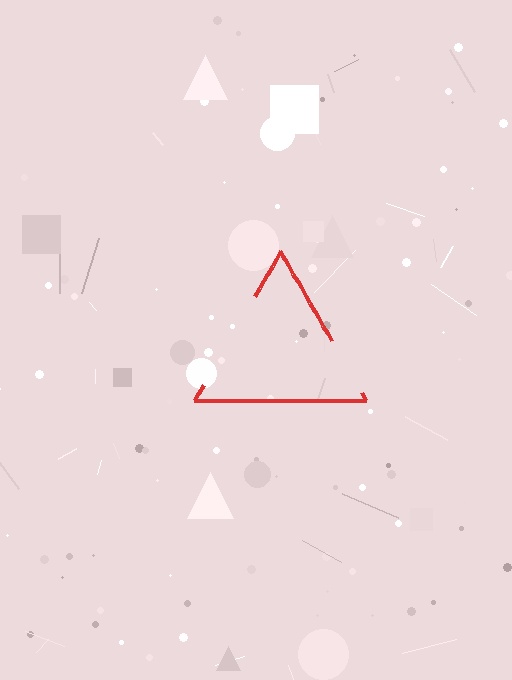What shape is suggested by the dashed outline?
The dashed outline suggests a triangle.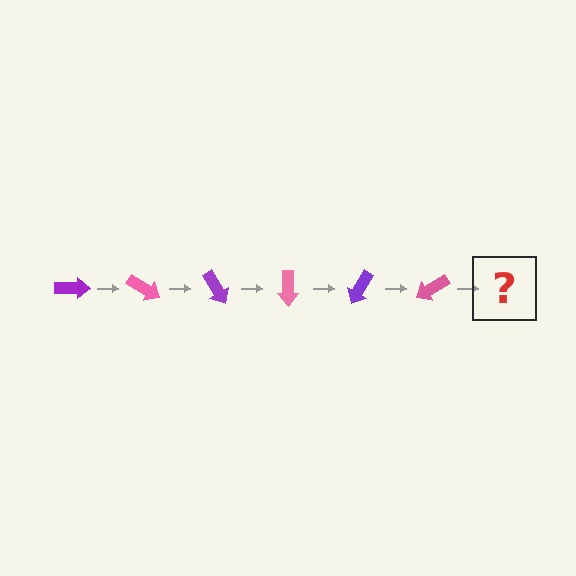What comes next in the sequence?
The next element should be a purple arrow, rotated 180 degrees from the start.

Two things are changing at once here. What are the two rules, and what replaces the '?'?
The two rules are that it rotates 30 degrees each step and the color cycles through purple and pink. The '?' should be a purple arrow, rotated 180 degrees from the start.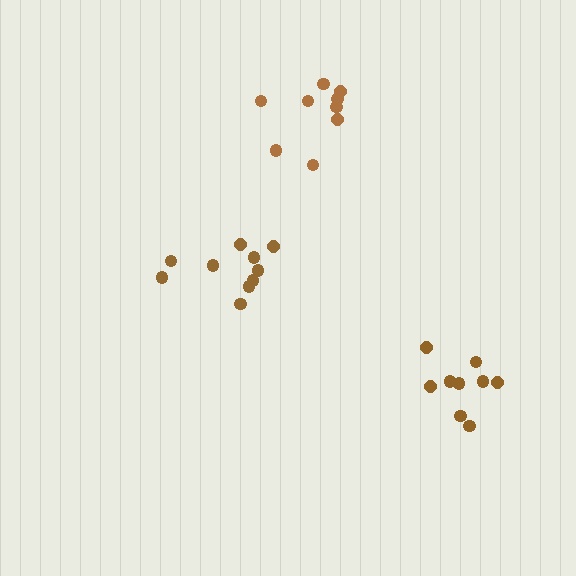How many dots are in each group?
Group 1: 9 dots, Group 2: 9 dots, Group 3: 10 dots (28 total).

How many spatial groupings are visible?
There are 3 spatial groupings.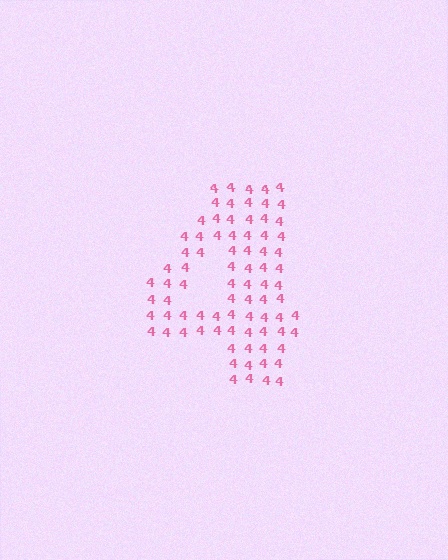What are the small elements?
The small elements are digit 4's.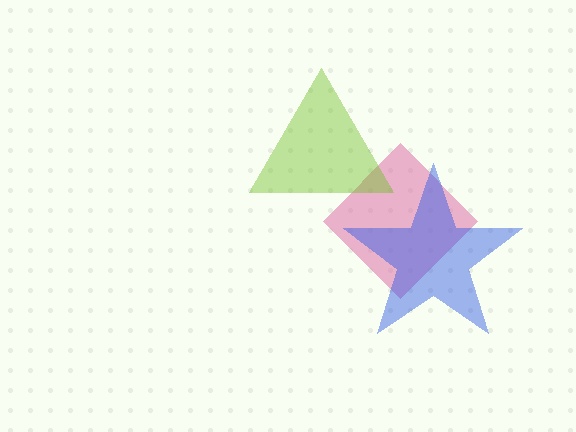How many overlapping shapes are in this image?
There are 3 overlapping shapes in the image.